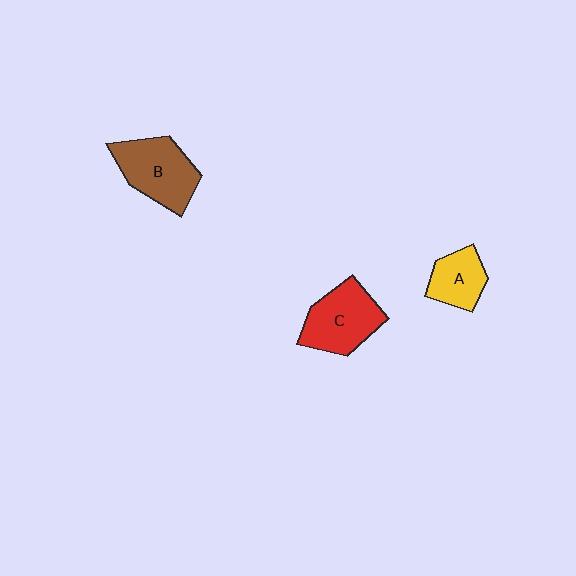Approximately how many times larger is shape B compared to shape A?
Approximately 1.6 times.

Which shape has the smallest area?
Shape A (yellow).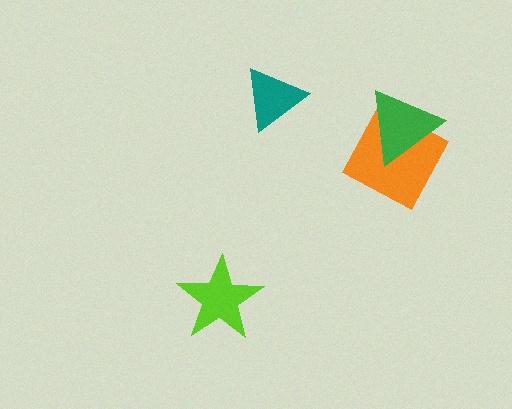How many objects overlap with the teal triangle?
0 objects overlap with the teal triangle.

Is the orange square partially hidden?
Yes, it is partially covered by another shape.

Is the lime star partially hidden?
No, no other shape covers it.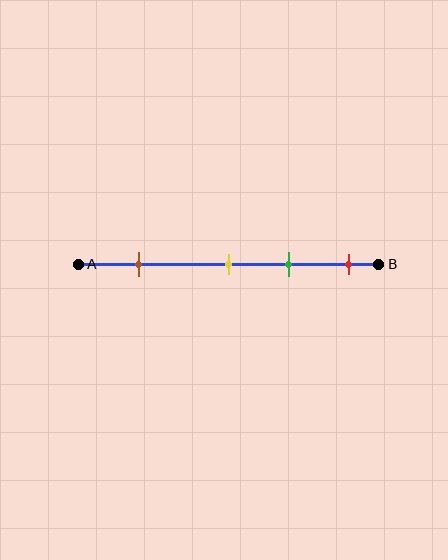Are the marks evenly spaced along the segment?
No, the marks are not evenly spaced.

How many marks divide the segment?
There are 4 marks dividing the segment.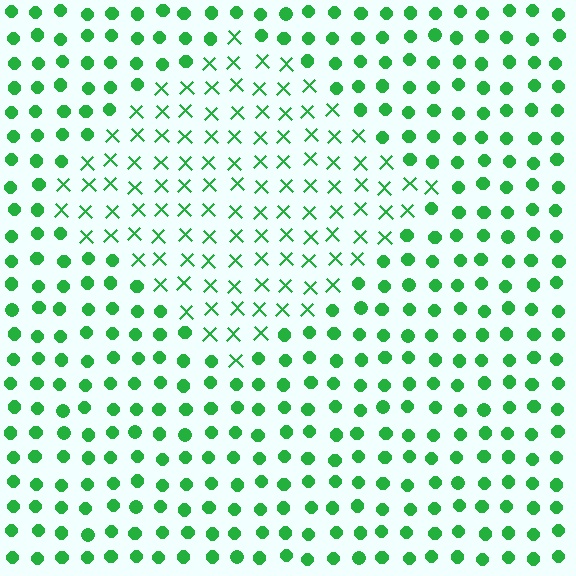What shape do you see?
I see a diamond.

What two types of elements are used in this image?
The image uses X marks inside the diamond region and circles outside it.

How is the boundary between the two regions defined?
The boundary is defined by a change in element shape: X marks inside vs. circles outside. All elements share the same color and spacing.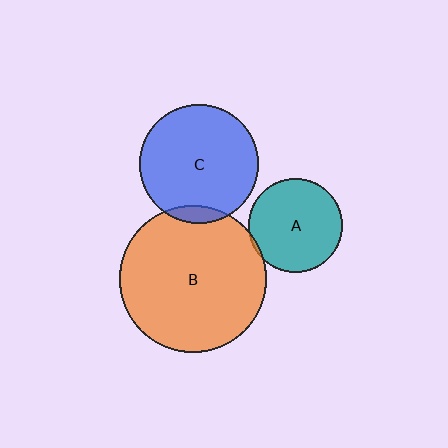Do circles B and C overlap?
Yes.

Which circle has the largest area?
Circle B (orange).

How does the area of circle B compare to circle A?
Approximately 2.4 times.